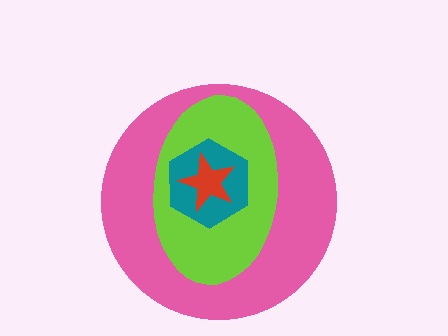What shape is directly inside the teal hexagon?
The red star.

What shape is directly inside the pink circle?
The lime ellipse.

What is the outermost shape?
The pink circle.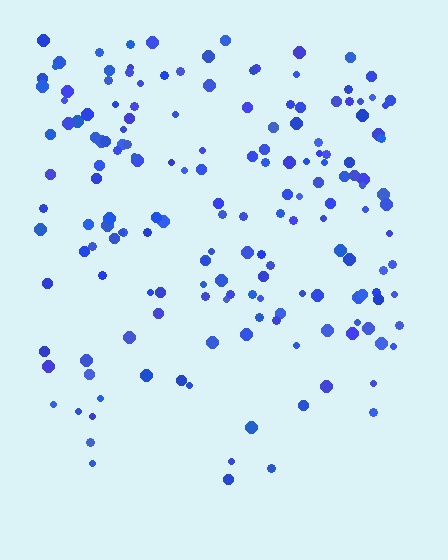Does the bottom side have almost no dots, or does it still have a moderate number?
Still a moderate number, just noticeably fewer than the top.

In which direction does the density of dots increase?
From bottom to top, with the top side densest.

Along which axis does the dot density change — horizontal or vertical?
Vertical.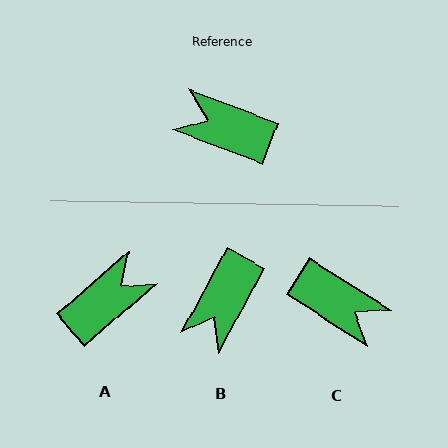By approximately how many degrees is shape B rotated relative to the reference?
Approximately 82 degrees counter-clockwise.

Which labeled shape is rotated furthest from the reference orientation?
C, about 168 degrees away.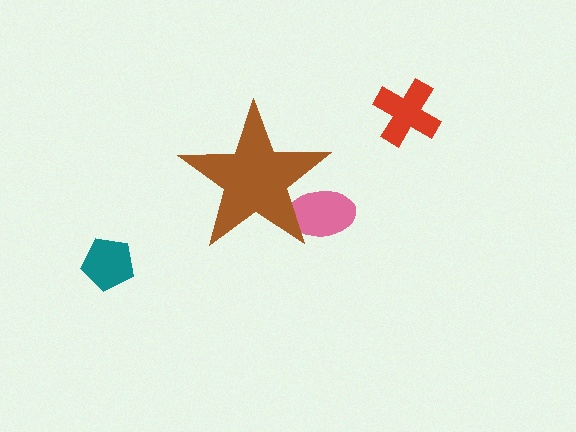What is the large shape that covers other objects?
A brown star.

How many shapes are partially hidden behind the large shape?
1 shape is partially hidden.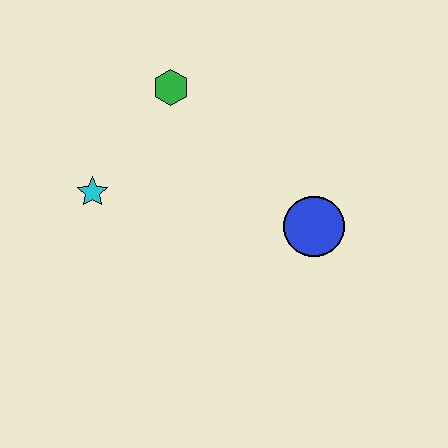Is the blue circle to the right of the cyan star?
Yes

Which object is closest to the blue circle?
The green hexagon is closest to the blue circle.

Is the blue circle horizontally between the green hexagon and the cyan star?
No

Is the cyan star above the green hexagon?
No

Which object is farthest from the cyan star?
The blue circle is farthest from the cyan star.